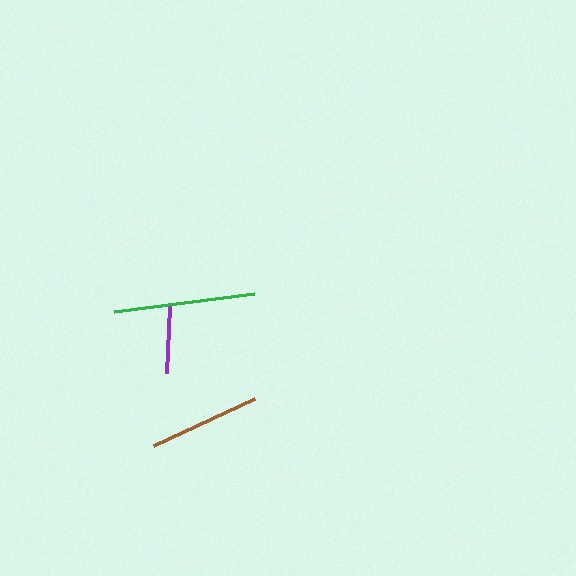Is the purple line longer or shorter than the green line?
The green line is longer than the purple line.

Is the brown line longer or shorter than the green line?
The green line is longer than the brown line.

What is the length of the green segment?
The green segment is approximately 141 pixels long.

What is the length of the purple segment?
The purple segment is approximately 67 pixels long.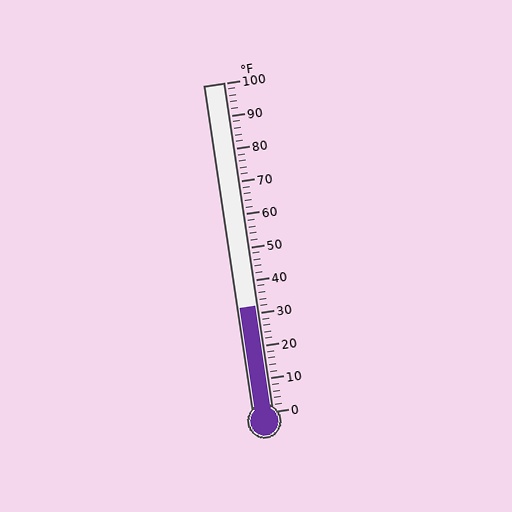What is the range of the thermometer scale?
The thermometer scale ranges from 0°F to 100°F.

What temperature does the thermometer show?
The thermometer shows approximately 32°F.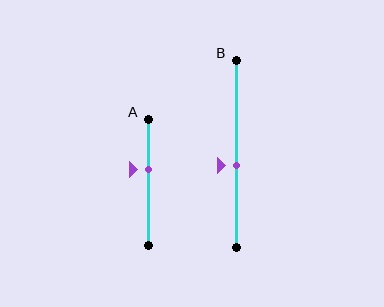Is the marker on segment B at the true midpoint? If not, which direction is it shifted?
No, the marker on segment B is shifted downward by about 6% of the segment length.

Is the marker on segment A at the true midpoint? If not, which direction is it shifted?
No, the marker on segment A is shifted upward by about 10% of the segment length.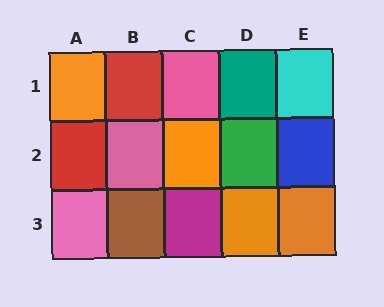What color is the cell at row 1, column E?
Cyan.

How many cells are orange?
4 cells are orange.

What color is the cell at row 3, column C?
Magenta.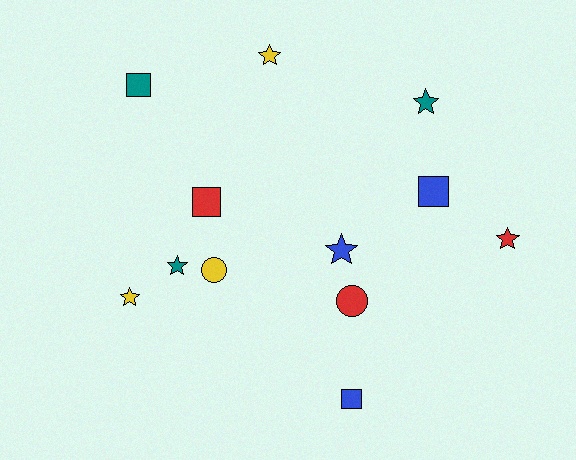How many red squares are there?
There is 1 red square.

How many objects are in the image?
There are 12 objects.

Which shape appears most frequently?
Star, with 6 objects.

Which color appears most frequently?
Yellow, with 3 objects.